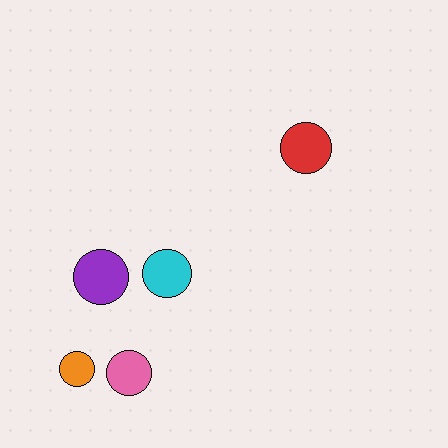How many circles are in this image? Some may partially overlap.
There are 5 circles.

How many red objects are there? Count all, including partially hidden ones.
There is 1 red object.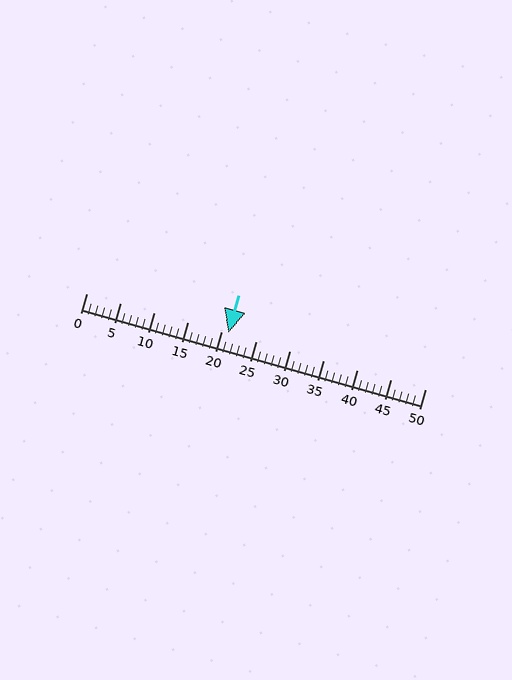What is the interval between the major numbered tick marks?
The major tick marks are spaced 5 units apart.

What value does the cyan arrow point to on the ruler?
The cyan arrow points to approximately 21.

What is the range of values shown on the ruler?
The ruler shows values from 0 to 50.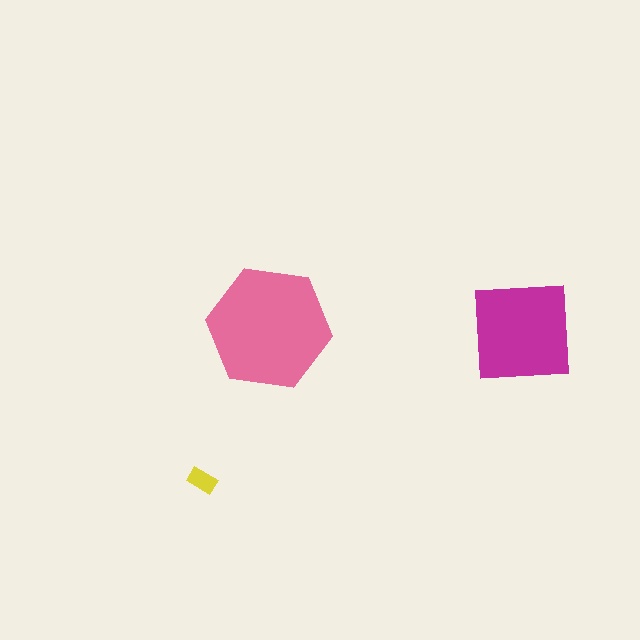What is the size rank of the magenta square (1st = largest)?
2nd.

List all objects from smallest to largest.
The yellow rectangle, the magenta square, the pink hexagon.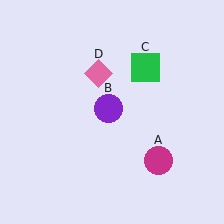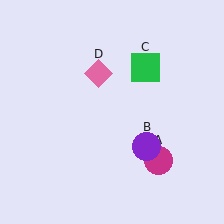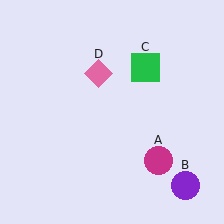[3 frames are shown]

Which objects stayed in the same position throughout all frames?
Magenta circle (object A) and green square (object C) and pink diamond (object D) remained stationary.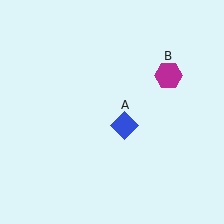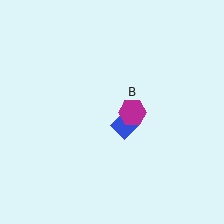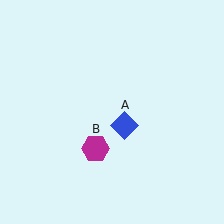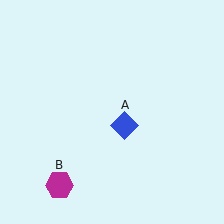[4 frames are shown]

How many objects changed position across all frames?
1 object changed position: magenta hexagon (object B).